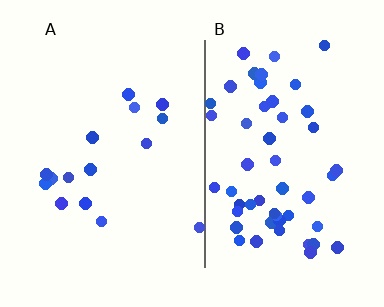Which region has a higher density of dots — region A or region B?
B (the right).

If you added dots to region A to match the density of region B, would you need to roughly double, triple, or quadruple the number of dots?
Approximately triple.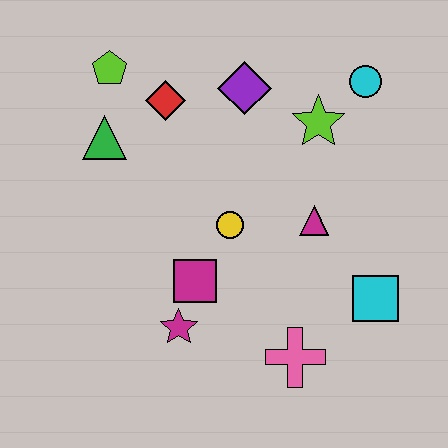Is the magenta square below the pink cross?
No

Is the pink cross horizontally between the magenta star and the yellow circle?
No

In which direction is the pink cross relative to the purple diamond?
The pink cross is below the purple diamond.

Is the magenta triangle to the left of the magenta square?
No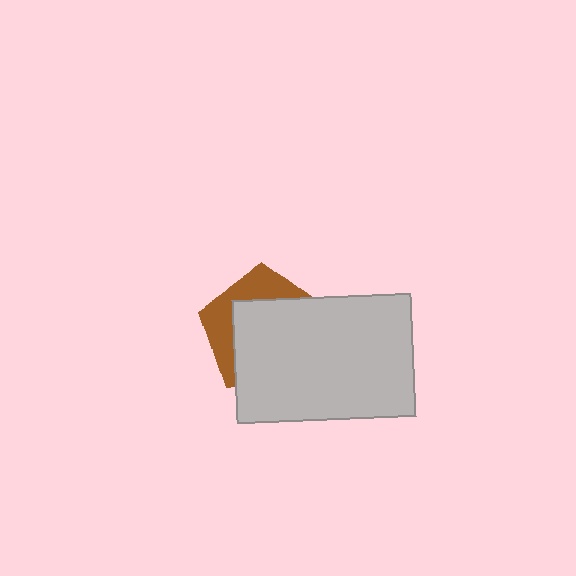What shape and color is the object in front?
The object in front is a light gray rectangle.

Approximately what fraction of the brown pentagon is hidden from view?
Roughly 66% of the brown pentagon is hidden behind the light gray rectangle.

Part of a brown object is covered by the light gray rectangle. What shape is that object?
It is a pentagon.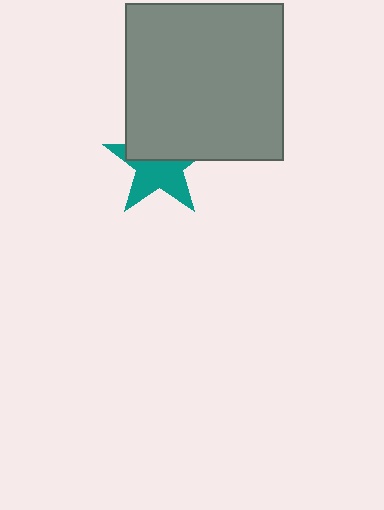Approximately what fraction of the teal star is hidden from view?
Roughly 46% of the teal star is hidden behind the gray square.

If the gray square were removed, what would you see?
You would see the complete teal star.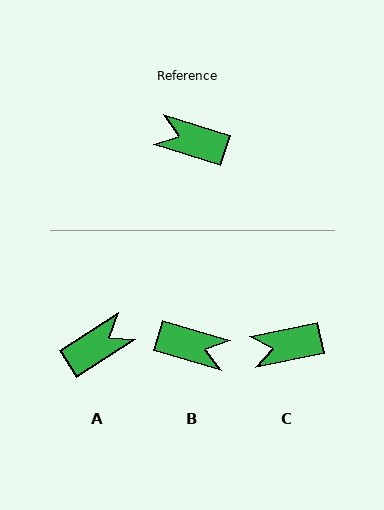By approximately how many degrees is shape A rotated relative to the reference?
Approximately 130 degrees clockwise.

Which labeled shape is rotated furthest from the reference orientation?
B, about 179 degrees away.